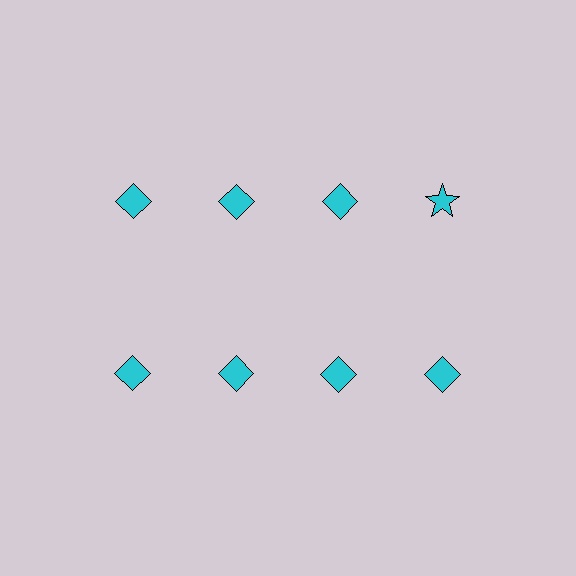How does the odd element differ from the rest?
It has a different shape: star instead of diamond.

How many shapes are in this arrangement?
There are 8 shapes arranged in a grid pattern.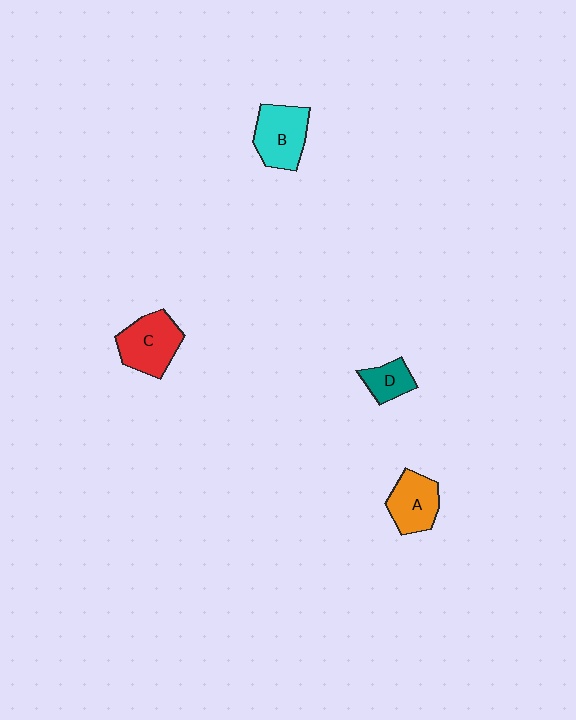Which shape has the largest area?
Shape C (red).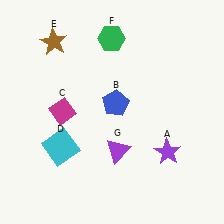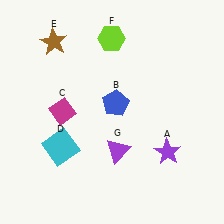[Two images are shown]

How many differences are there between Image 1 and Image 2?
There is 1 difference between the two images.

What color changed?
The hexagon (F) changed from green in Image 1 to lime in Image 2.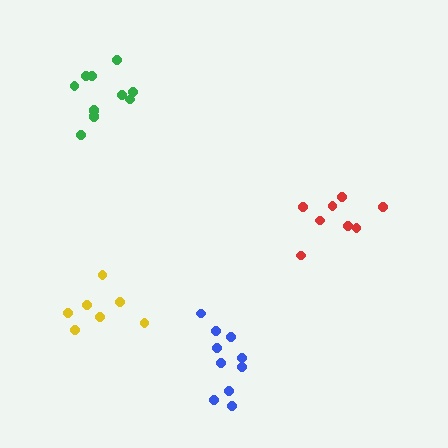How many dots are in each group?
Group 1: 12 dots, Group 2: 10 dots, Group 3: 7 dots, Group 4: 8 dots (37 total).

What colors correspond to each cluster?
The clusters are colored: green, blue, yellow, red.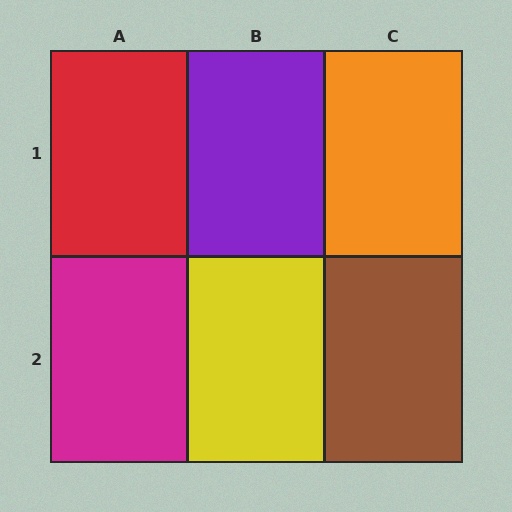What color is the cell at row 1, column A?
Red.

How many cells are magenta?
1 cell is magenta.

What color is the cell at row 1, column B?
Purple.